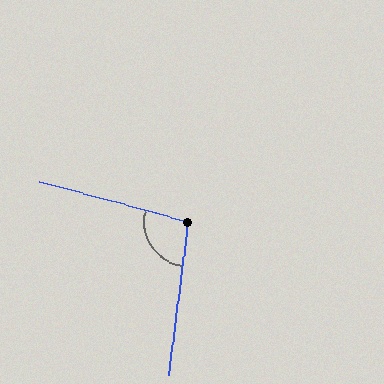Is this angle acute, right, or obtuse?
It is obtuse.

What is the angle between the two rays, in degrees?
Approximately 98 degrees.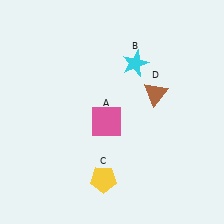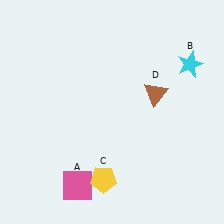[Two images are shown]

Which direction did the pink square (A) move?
The pink square (A) moved down.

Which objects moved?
The objects that moved are: the pink square (A), the cyan star (B).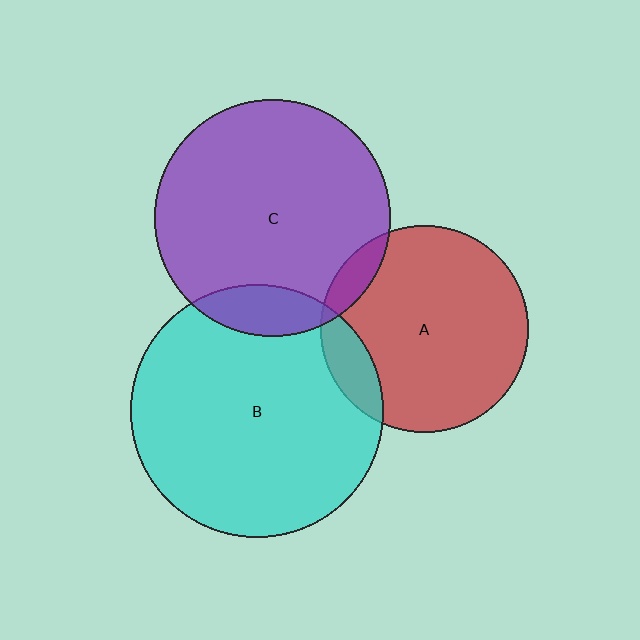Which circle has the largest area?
Circle B (cyan).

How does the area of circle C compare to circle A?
Approximately 1.3 times.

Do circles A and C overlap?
Yes.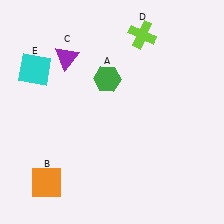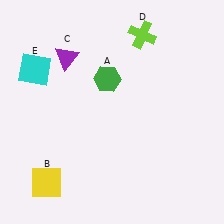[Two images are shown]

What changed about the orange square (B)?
In Image 1, B is orange. In Image 2, it changed to yellow.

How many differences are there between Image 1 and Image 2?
There is 1 difference between the two images.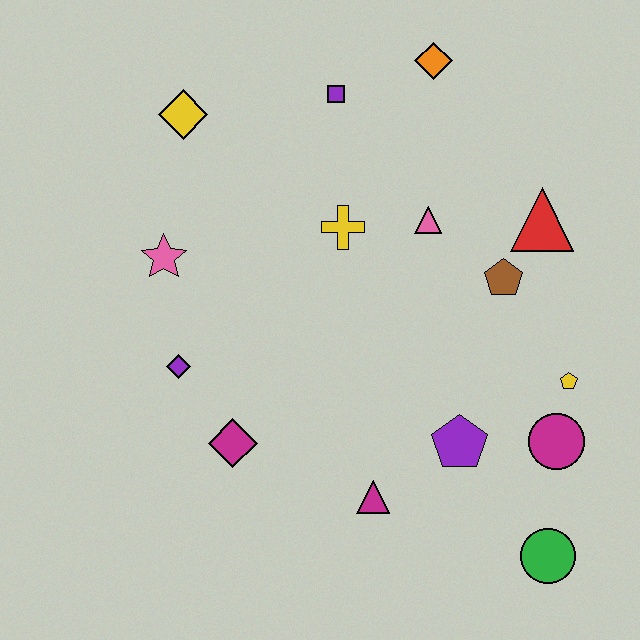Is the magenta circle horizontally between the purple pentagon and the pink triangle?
No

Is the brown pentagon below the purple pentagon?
No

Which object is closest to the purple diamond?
The magenta diamond is closest to the purple diamond.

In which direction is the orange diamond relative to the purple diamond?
The orange diamond is above the purple diamond.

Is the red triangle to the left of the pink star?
No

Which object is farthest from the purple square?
The green circle is farthest from the purple square.